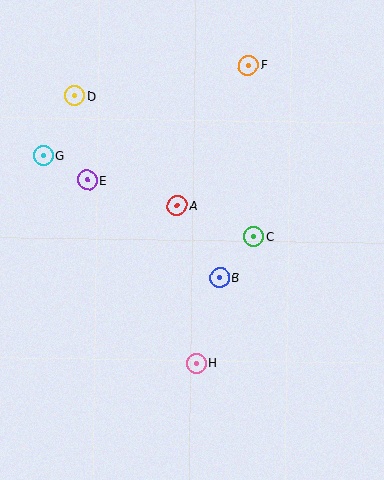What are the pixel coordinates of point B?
Point B is at (220, 278).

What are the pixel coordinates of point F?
Point F is at (248, 65).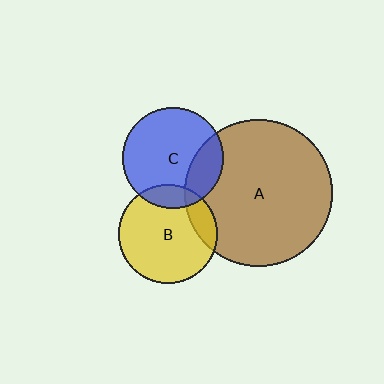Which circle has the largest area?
Circle A (brown).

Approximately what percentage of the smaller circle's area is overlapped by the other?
Approximately 15%.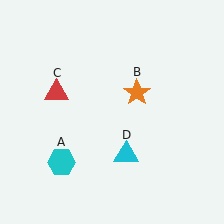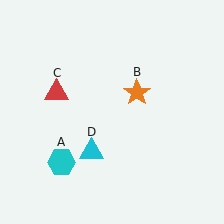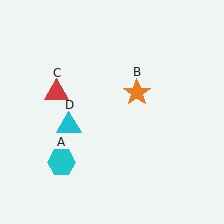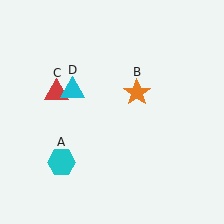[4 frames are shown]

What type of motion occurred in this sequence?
The cyan triangle (object D) rotated clockwise around the center of the scene.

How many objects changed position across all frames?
1 object changed position: cyan triangle (object D).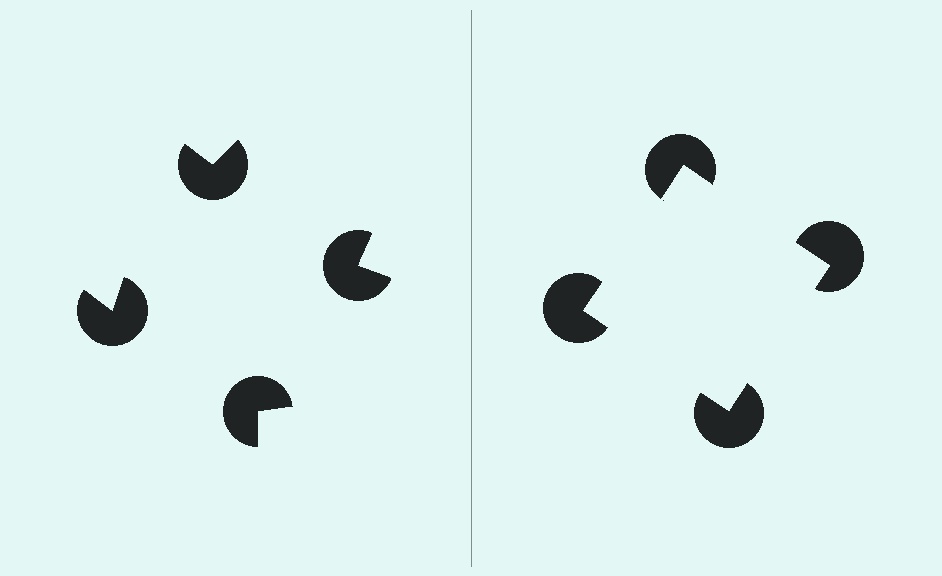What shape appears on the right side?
An illusory square.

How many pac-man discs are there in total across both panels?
8 — 4 on each side.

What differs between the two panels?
The pac-man discs are positioned identically on both sides; only the wedge orientations differ. On the right they align to a square; on the left they are misaligned.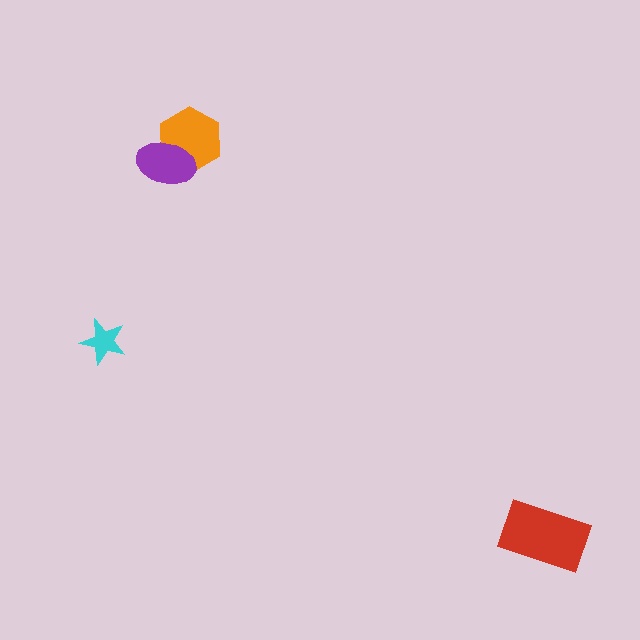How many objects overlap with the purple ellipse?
1 object overlaps with the purple ellipse.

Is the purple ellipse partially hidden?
No, no other shape covers it.